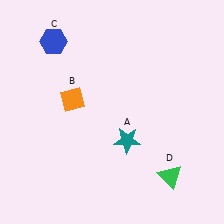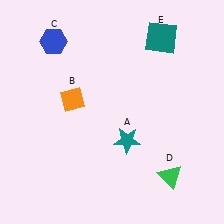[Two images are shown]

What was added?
A teal square (E) was added in Image 2.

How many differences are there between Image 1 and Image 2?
There is 1 difference between the two images.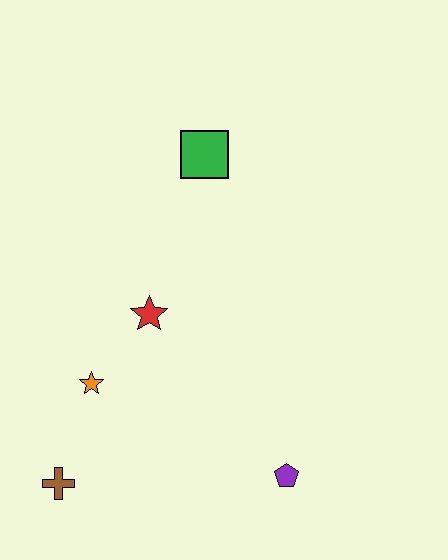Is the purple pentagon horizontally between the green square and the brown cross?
No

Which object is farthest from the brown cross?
The green square is farthest from the brown cross.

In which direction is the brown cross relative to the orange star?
The brown cross is below the orange star.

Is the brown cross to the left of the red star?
Yes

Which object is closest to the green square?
The red star is closest to the green square.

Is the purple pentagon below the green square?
Yes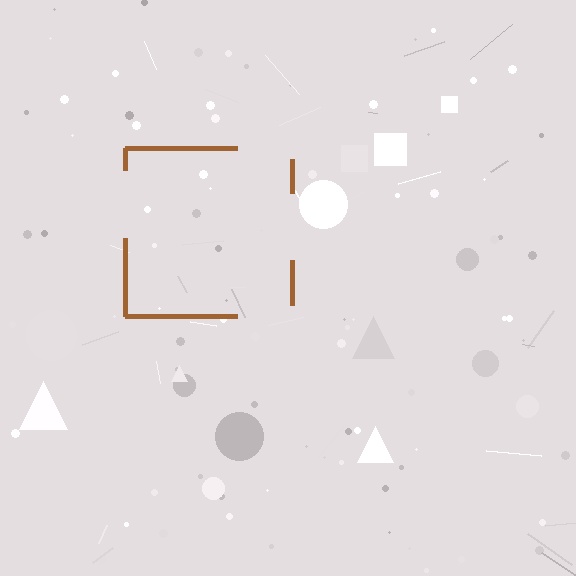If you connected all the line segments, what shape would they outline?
They would outline a square.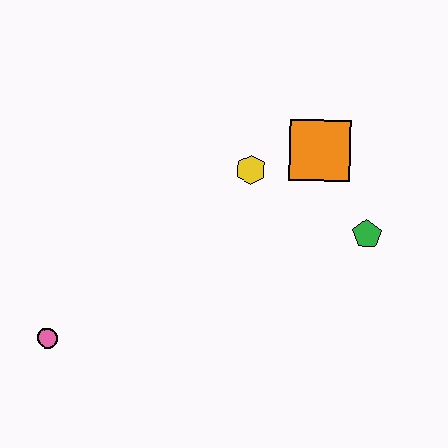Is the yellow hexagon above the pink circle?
Yes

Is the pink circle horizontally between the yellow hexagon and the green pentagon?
No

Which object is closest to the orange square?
The yellow hexagon is closest to the orange square.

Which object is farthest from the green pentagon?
The pink circle is farthest from the green pentagon.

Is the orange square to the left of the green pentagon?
Yes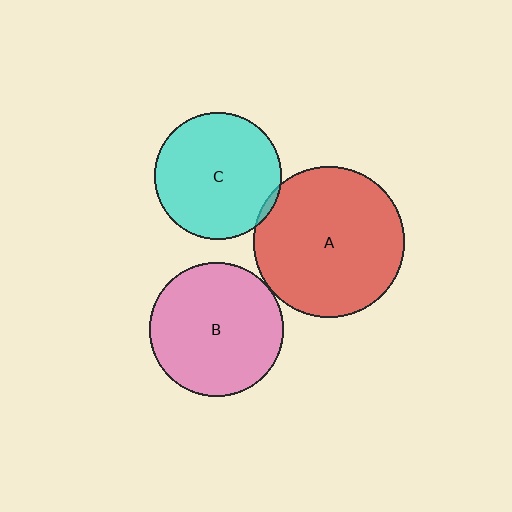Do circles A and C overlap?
Yes.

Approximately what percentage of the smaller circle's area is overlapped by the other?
Approximately 5%.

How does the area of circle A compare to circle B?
Approximately 1.3 times.